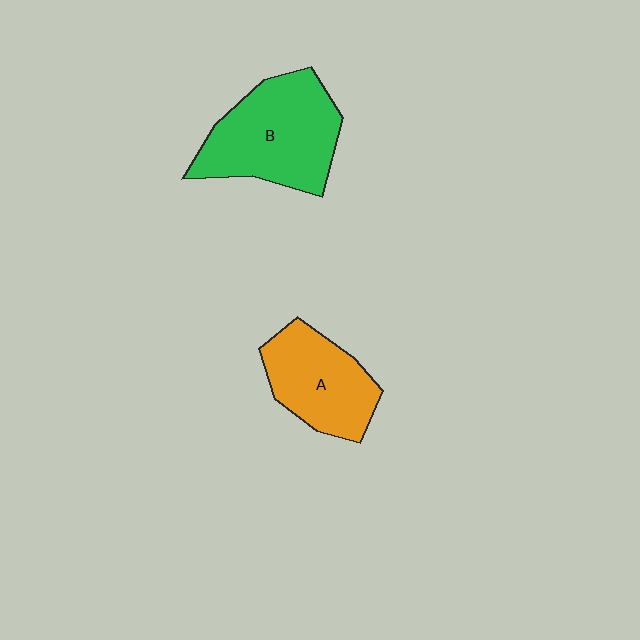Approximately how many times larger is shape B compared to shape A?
Approximately 1.4 times.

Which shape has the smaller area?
Shape A (orange).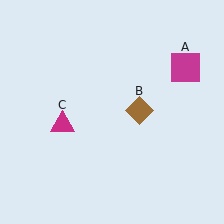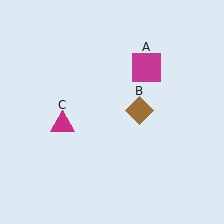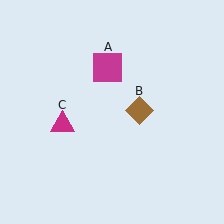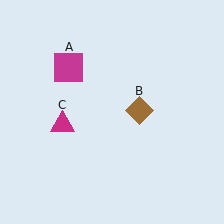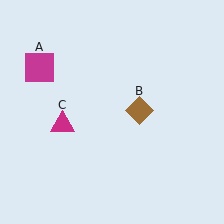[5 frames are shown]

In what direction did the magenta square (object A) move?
The magenta square (object A) moved left.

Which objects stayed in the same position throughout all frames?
Brown diamond (object B) and magenta triangle (object C) remained stationary.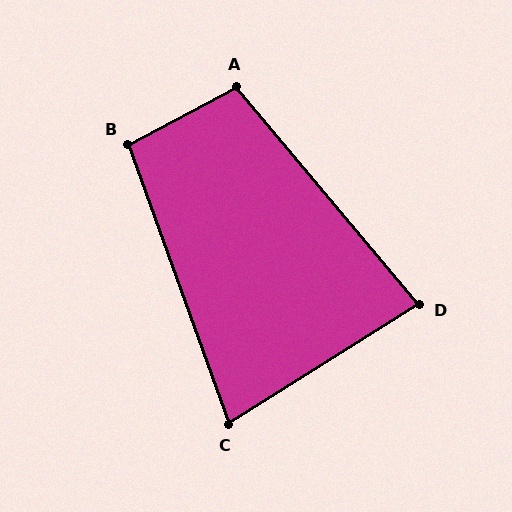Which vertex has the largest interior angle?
A, at approximately 102 degrees.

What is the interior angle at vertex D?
Approximately 82 degrees (acute).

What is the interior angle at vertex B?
Approximately 98 degrees (obtuse).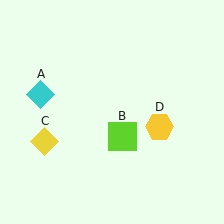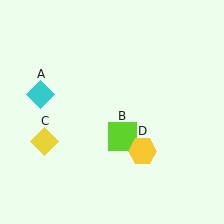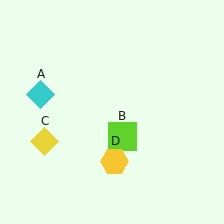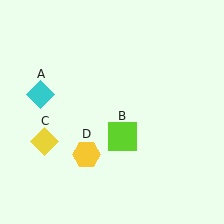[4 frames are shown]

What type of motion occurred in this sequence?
The yellow hexagon (object D) rotated clockwise around the center of the scene.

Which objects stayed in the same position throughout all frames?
Cyan diamond (object A) and lime square (object B) and yellow diamond (object C) remained stationary.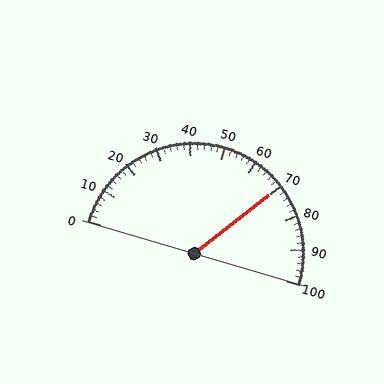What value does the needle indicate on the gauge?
The needle indicates approximately 70.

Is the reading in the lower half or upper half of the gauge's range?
The reading is in the upper half of the range (0 to 100).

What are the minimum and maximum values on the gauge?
The gauge ranges from 0 to 100.